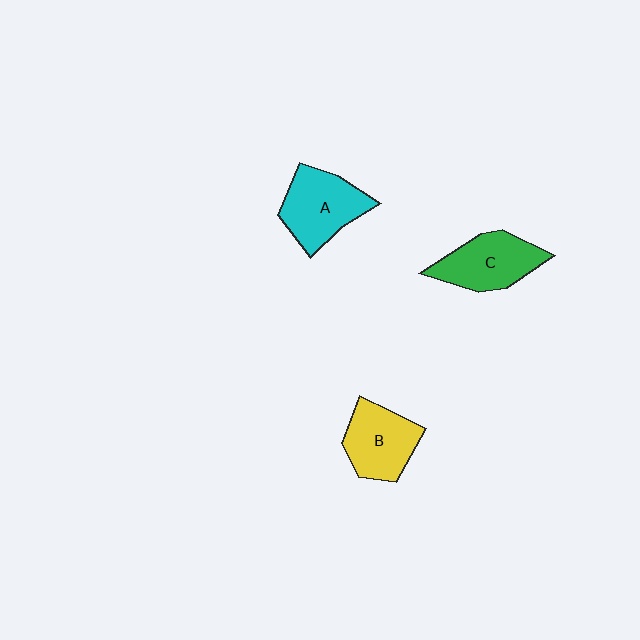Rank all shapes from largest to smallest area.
From largest to smallest: A (cyan), C (green), B (yellow).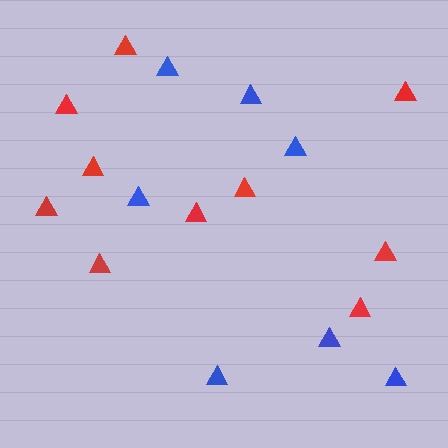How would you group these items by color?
There are 2 groups: one group of blue triangles (7) and one group of red triangles (10).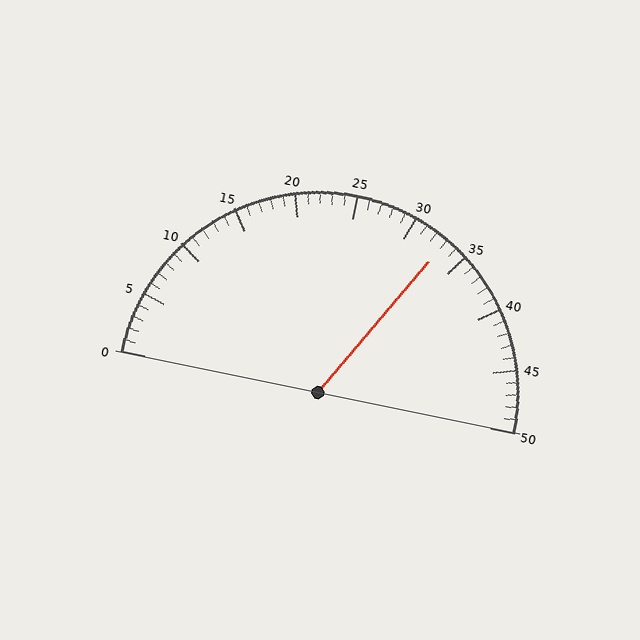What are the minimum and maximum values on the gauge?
The gauge ranges from 0 to 50.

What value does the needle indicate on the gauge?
The needle indicates approximately 33.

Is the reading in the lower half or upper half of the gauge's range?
The reading is in the upper half of the range (0 to 50).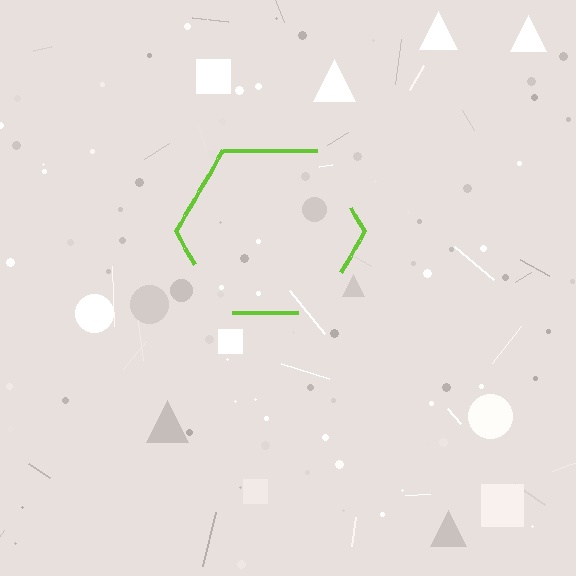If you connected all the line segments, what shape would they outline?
They would outline a hexagon.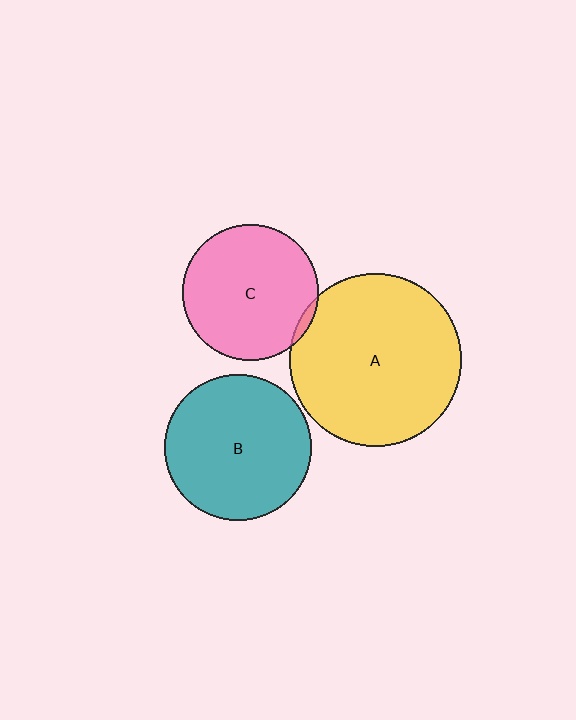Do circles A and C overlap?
Yes.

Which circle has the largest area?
Circle A (yellow).